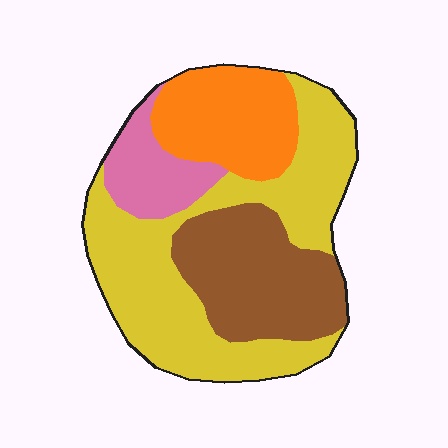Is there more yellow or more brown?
Yellow.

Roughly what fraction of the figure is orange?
Orange covers about 20% of the figure.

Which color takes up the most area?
Yellow, at roughly 45%.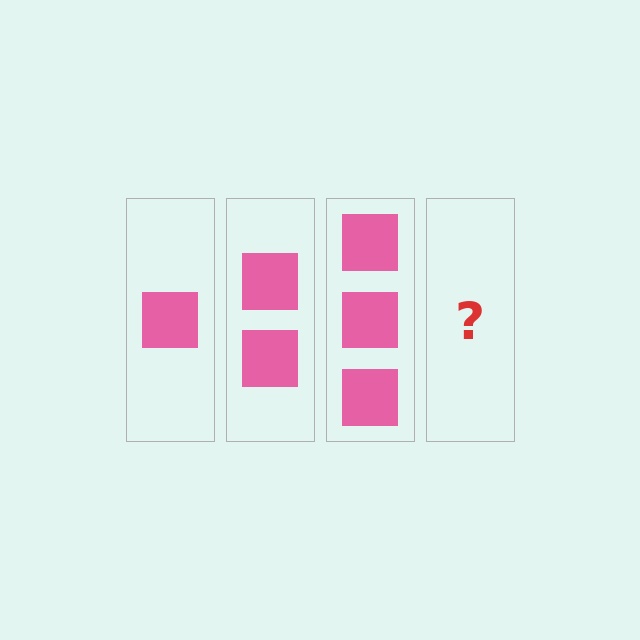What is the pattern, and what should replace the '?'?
The pattern is that each step adds one more square. The '?' should be 4 squares.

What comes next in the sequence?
The next element should be 4 squares.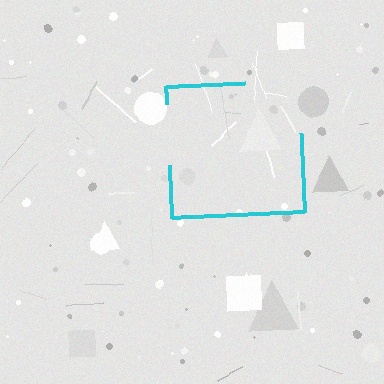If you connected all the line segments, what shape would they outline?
They would outline a square.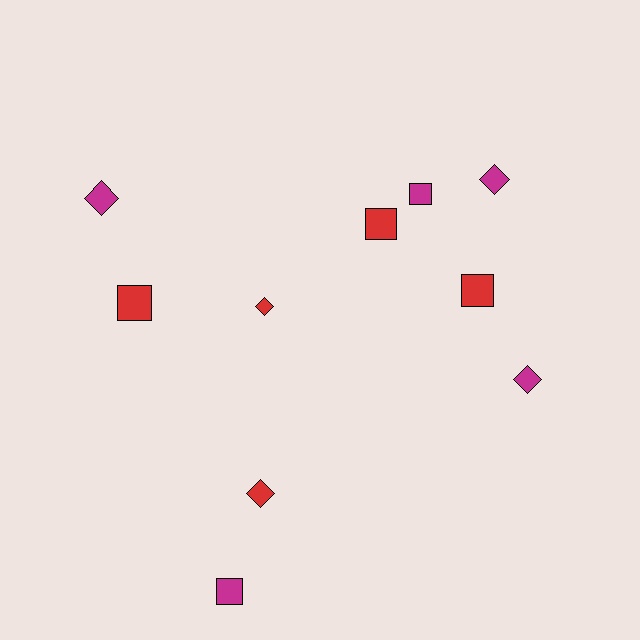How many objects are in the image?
There are 10 objects.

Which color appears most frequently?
Red, with 5 objects.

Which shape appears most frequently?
Square, with 5 objects.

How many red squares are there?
There are 3 red squares.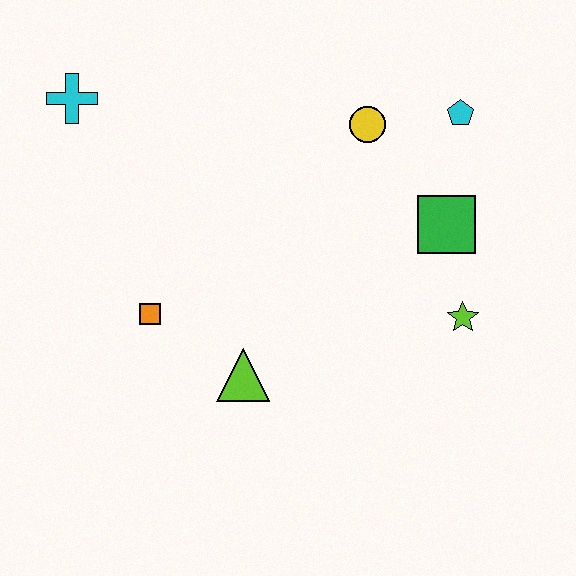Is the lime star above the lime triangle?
Yes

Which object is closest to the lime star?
The green square is closest to the lime star.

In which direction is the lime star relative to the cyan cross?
The lime star is to the right of the cyan cross.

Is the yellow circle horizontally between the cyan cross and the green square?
Yes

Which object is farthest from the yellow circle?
The cyan cross is farthest from the yellow circle.